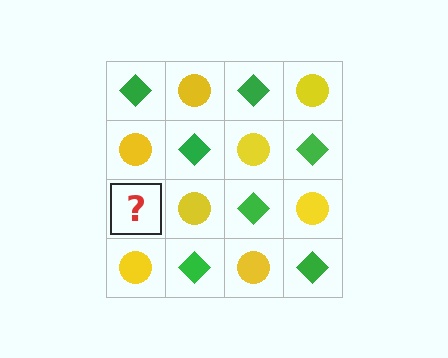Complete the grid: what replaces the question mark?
The question mark should be replaced with a green diamond.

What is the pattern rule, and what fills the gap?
The rule is that it alternates green diamond and yellow circle in a checkerboard pattern. The gap should be filled with a green diamond.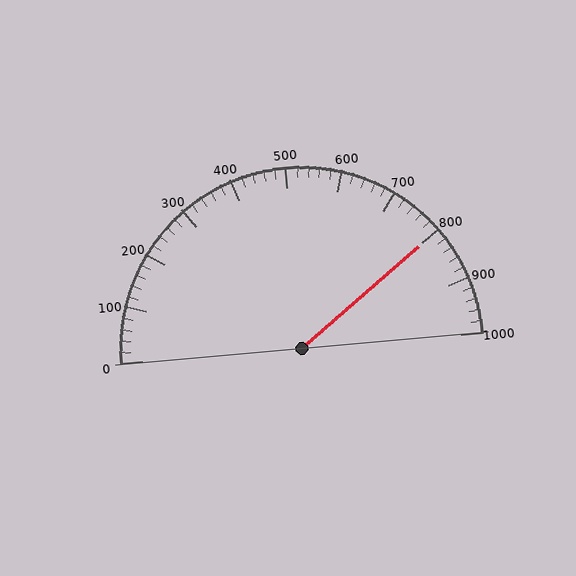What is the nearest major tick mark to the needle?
The nearest major tick mark is 800.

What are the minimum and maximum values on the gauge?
The gauge ranges from 0 to 1000.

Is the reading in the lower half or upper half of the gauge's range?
The reading is in the upper half of the range (0 to 1000).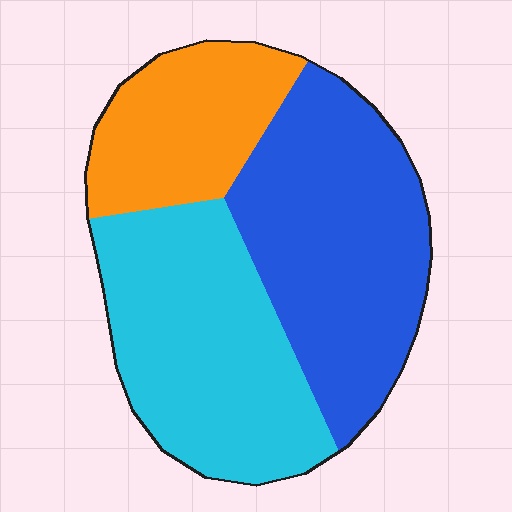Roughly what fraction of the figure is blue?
Blue takes up about two fifths (2/5) of the figure.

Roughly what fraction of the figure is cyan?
Cyan covers 38% of the figure.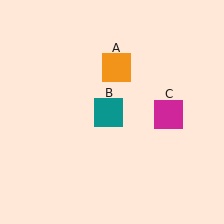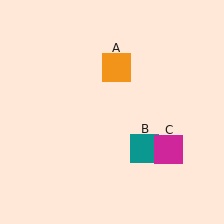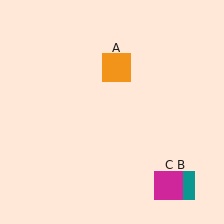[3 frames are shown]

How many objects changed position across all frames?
2 objects changed position: teal square (object B), magenta square (object C).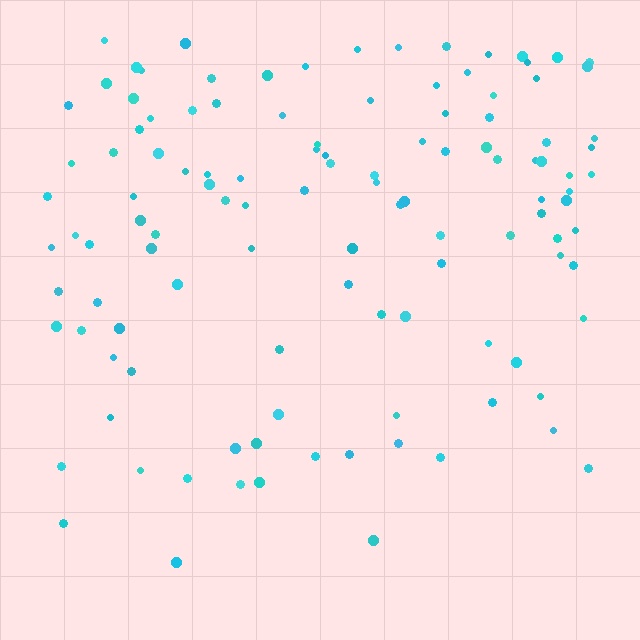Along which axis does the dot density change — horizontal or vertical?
Vertical.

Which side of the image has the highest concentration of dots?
The top.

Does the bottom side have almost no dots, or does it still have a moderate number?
Still a moderate number, just noticeably fewer than the top.